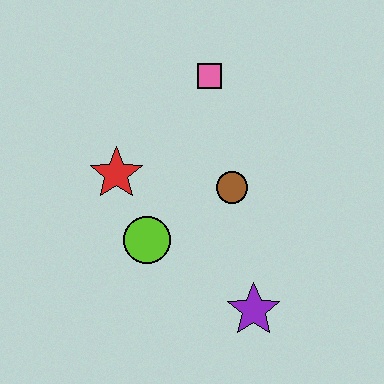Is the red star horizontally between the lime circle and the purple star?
No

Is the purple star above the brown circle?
No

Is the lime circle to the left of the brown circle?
Yes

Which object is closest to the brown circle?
The lime circle is closest to the brown circle.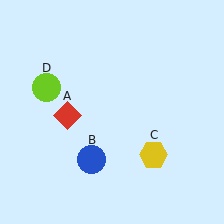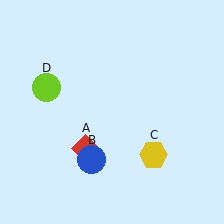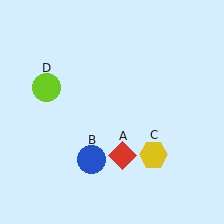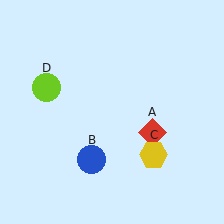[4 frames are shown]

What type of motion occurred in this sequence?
The red diamond (object A) rotated counterclockwise around the center of the scene.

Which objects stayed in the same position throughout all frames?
Blue circle (object B) and yellow hexagon (object C) and lime circle (object D) remained stationary.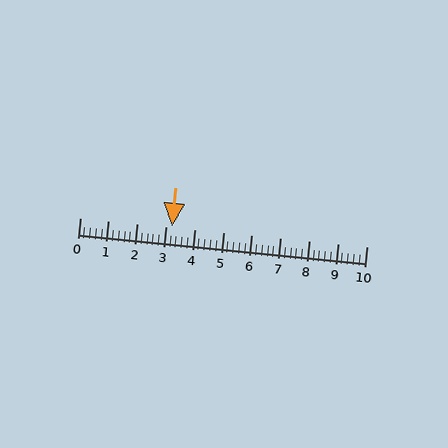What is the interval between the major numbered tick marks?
The major tick marks are spaced 1 units apart.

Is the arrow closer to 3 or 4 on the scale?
The arrow is closer to 3.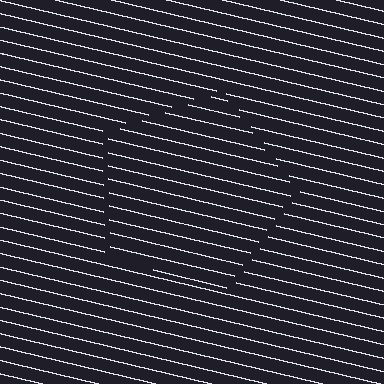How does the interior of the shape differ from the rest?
The interior of the shape contains the same grating, shifted by half a period — the contour is defined by the phase discontinuity where line-ends from the inner and outer gratings abut.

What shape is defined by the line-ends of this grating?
An illusory pentagon. The interior of the shape contains the same grating, shifted by half a period — the contour is defined by the phase discontinuity where line-ends from the inner and outer gratings abut.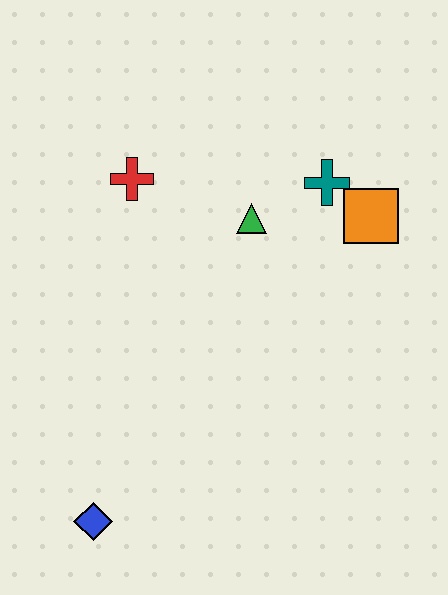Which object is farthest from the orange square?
The blue diamond is farthest from the orange square.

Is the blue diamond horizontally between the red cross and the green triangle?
No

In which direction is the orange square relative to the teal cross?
The orange square is to the right of the teal cross.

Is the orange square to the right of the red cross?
Yes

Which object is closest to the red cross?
The green triangle is closest to the red cross.